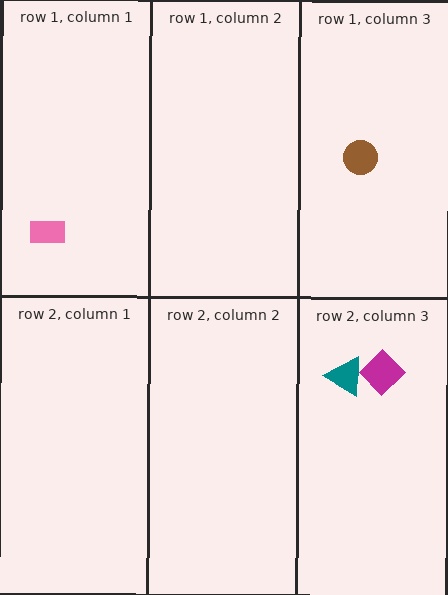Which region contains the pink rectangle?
The row 1, column 1 region.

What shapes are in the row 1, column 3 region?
The brown circle.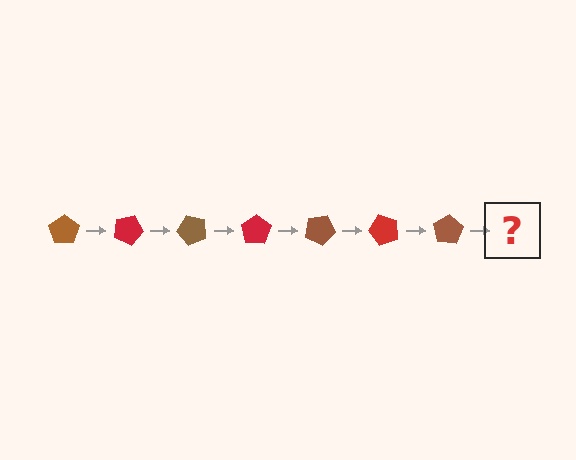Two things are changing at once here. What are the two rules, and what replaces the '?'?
The two rules are that it rotates 25 degrees each step and the color cycles through brown and red. The '?' should be a red pentagon, rotated 175 degrees from the start.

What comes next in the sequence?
The next element should be a red pentagon, rotated 175 degrees from the start.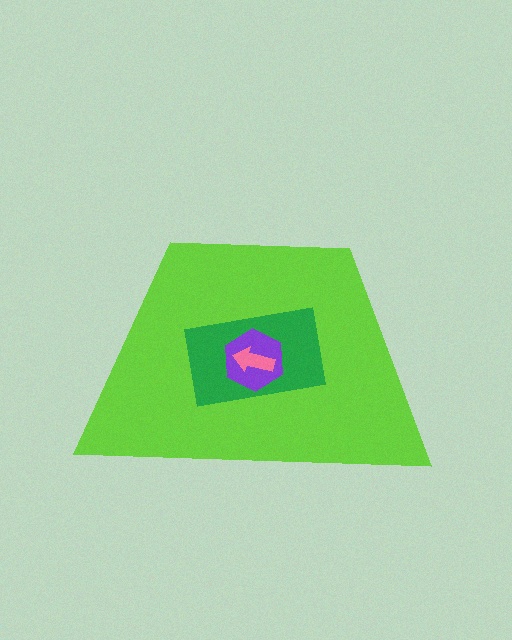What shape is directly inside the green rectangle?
The purple hexagon.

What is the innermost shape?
The pink arrow.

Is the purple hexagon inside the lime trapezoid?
Yes.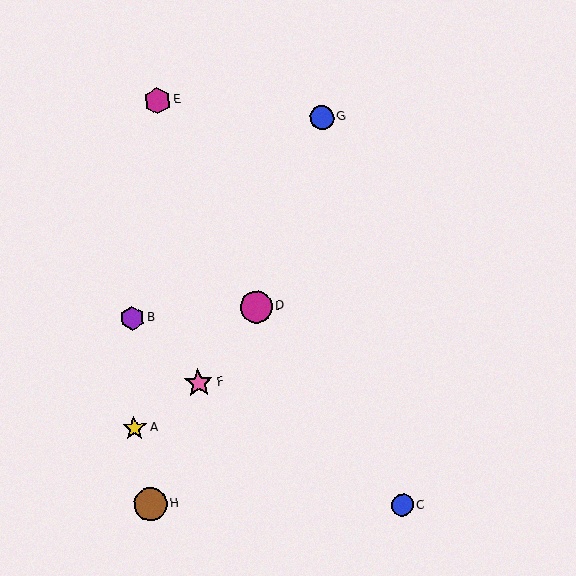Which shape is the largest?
The brown circle (labeled H) is the largest.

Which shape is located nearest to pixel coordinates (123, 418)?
The yellow star (labeled A) at (135, 428) is nearest to that location.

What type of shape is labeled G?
Shape G is a blue circle.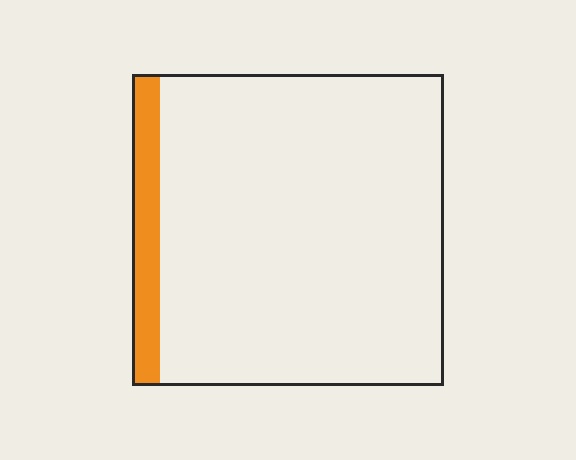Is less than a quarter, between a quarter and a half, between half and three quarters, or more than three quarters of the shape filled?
Less than a quarter.